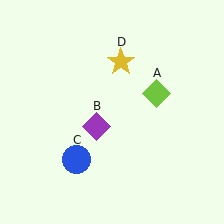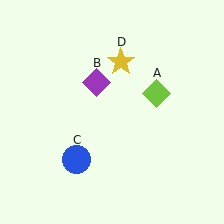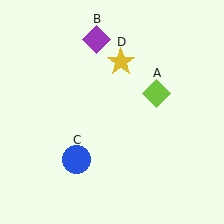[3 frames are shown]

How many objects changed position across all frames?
1 object changed position: purple diamond (object B).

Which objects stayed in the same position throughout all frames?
Lime diamond (object A) and blue circle (object C) and yellow star (object D) remained stationary.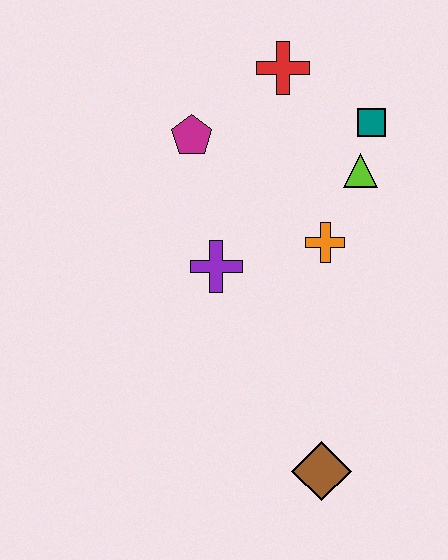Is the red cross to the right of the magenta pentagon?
Yes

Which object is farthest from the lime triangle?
The brown diamond is farthest from the lime triangle.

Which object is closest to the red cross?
The teal square is closest to the red cross.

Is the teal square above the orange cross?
Yes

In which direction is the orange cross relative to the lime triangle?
The orange cross is below the lime triangle.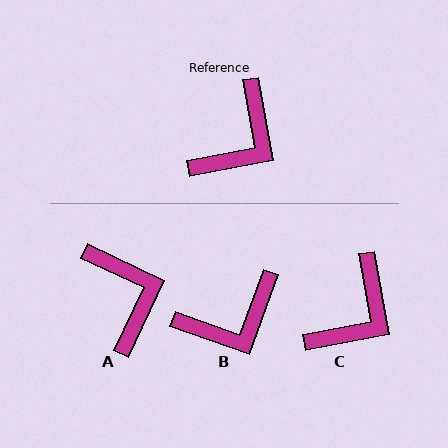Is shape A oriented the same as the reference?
No, it is off by about 54 degrees.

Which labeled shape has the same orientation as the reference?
C.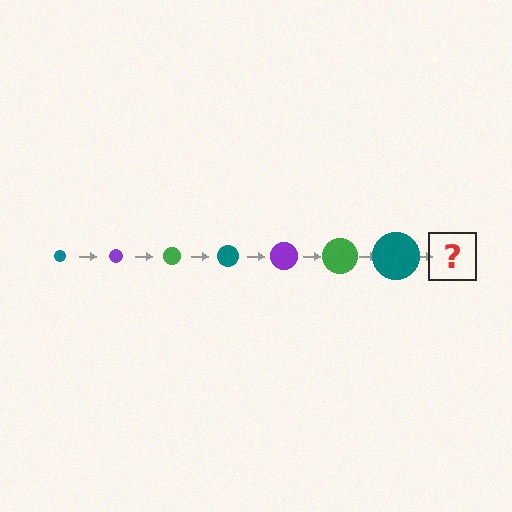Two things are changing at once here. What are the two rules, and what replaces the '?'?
The two rules are that the circle grows larger each step and the color cycles through teal, purple, and green. The '?' should be a purple circle, larger than the previous one.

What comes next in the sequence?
The next element should be a purple circle, larger than the previous one.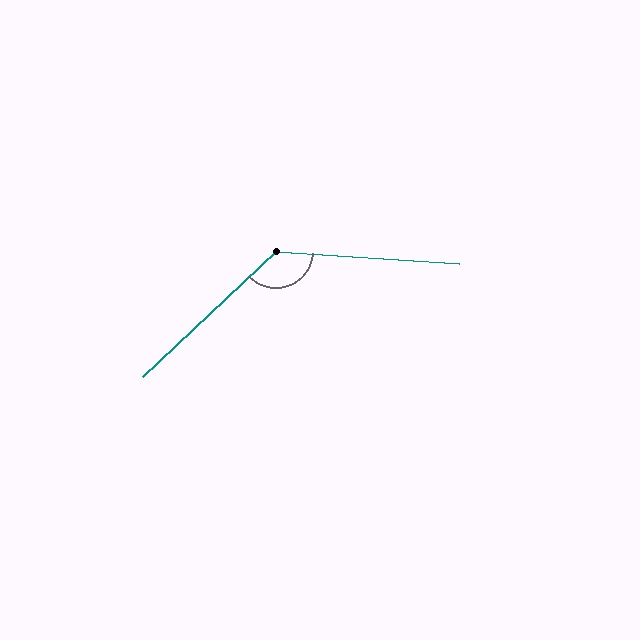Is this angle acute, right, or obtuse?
It is obtuse.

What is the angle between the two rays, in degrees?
Approximately 133 degrees.